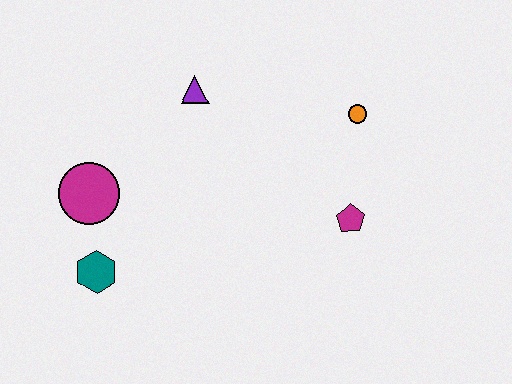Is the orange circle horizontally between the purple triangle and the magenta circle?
No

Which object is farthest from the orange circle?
The teal hexagon is farthest from the orange circle.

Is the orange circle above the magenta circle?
Yes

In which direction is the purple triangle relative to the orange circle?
The purple triangle is to the left of the orange circle.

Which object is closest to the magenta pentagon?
The orange circle is closest to the magenta pentagon.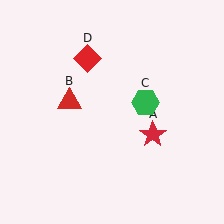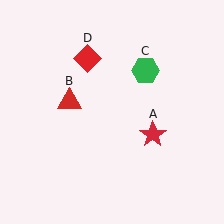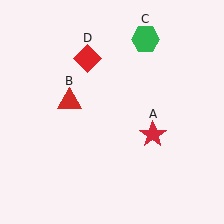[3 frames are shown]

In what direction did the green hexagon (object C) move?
The green hexagon (object C) moved up.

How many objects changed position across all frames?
1 object changed position: green hexagon (object C).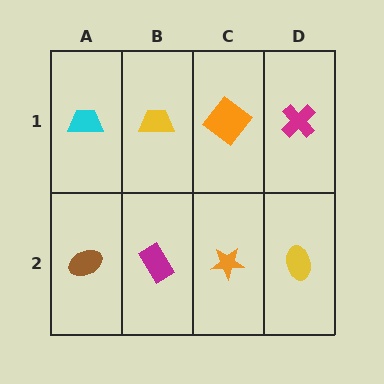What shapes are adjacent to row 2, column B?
A yellow trapezoid (row 1, column B), a brown ellipse (row 2, column A), an orange star (row 2, column C).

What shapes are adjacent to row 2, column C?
An orange diamond (row 1, column C), a magenta rectangle (row 2, column B), a yellow ellipse (row 2, column D).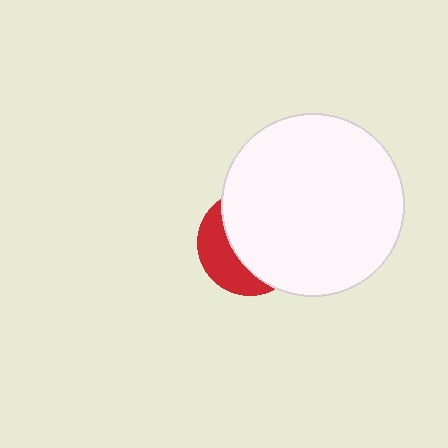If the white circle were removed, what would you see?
You would see the complete red circle.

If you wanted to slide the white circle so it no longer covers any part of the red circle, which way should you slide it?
Slide it right — that is the most direct way to separate the two shapes.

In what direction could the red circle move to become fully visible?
The red circle could move left. That would shift it out from behind the white circle entirely.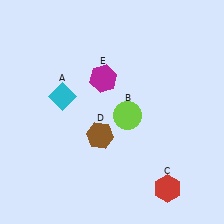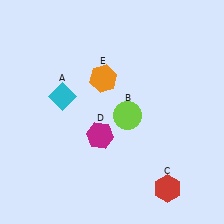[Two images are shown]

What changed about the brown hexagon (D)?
In Image 1, D is brown. In Image 2, it changed to magenta.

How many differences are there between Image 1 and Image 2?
There are 2 differences between the two images.